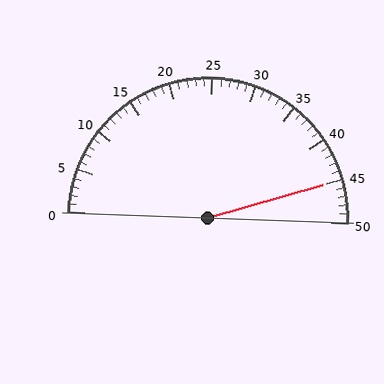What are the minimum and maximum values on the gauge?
The gauge ranges from 0 to 50.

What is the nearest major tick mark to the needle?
The nearest major tick mark is 45.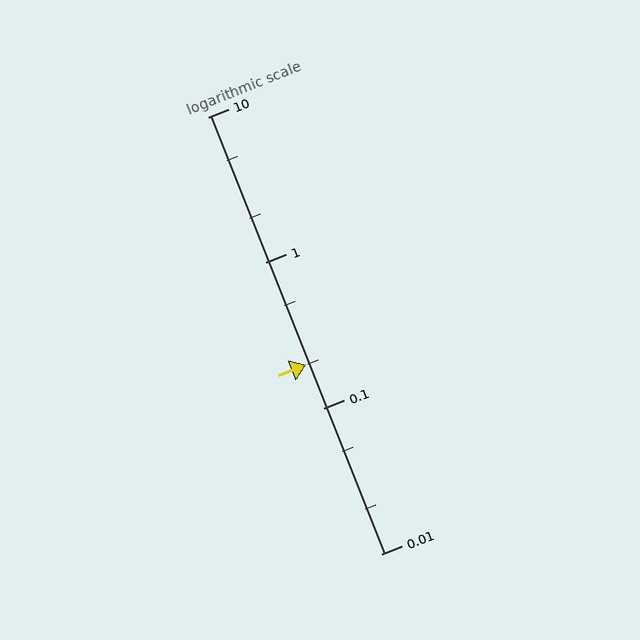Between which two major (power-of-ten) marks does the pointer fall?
The pointer is between 0.1 and 1.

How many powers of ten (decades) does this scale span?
The scale spans 3 decades, from 0.01 to 10.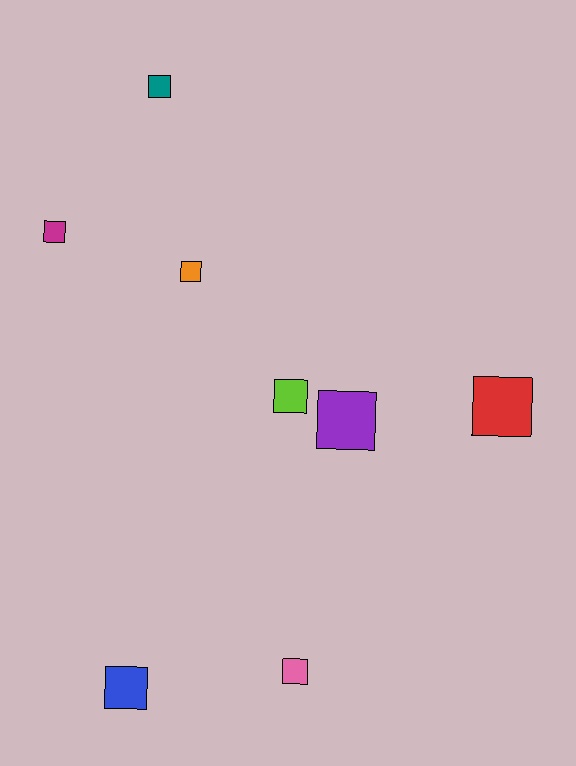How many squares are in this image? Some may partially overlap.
There are 8 squares.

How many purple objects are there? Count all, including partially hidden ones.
There is 1 purple object.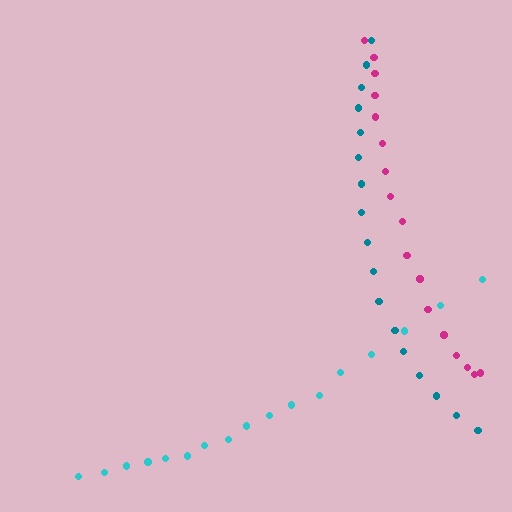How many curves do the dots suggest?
There are 3 distinct paths.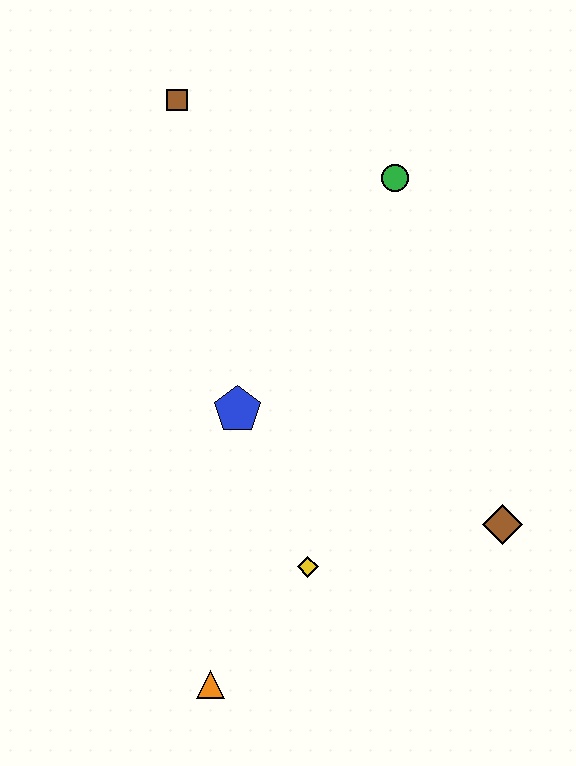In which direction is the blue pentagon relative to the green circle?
The blue pentagon is below the green circle.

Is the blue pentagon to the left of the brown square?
No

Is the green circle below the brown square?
Yes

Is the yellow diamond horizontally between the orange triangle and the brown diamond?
Yes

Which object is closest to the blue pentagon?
The yellow diamond is closest to the blue pentagon.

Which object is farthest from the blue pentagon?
The brown square is farthest from the blue pentagon.